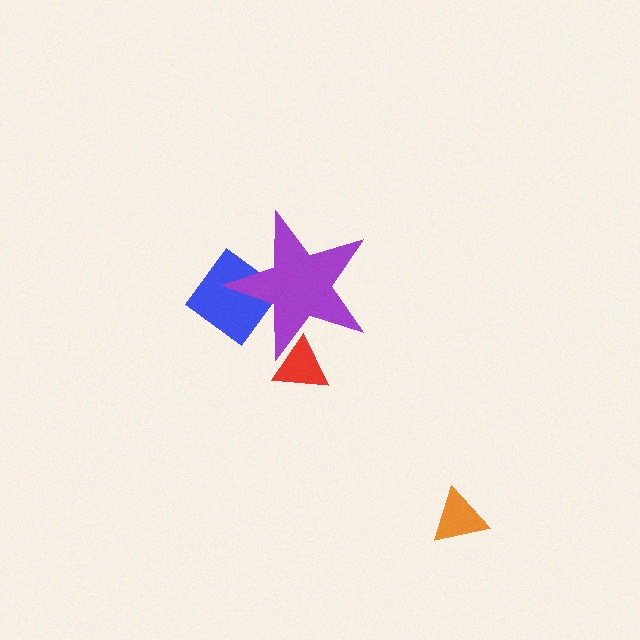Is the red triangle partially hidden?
Yes, the red triangle is partially hidden behind the purple star.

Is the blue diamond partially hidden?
Yes, the blue diamond is partially hidden behind the purple star.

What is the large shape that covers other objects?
A purple star.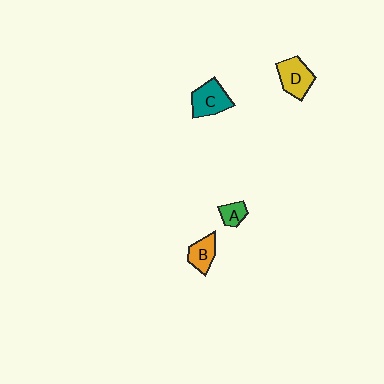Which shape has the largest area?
Shape C (teal).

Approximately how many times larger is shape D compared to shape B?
Approximately 1.4 times.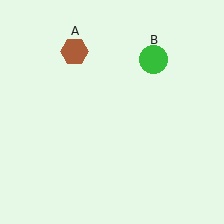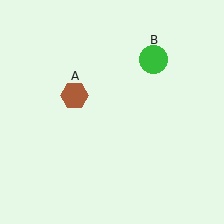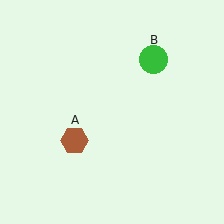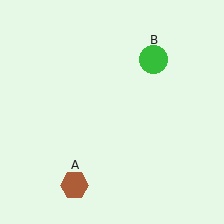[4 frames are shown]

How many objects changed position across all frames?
1 object changed position: brown hexagon (object A).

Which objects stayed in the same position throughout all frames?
Green circle (object B) remained stationary.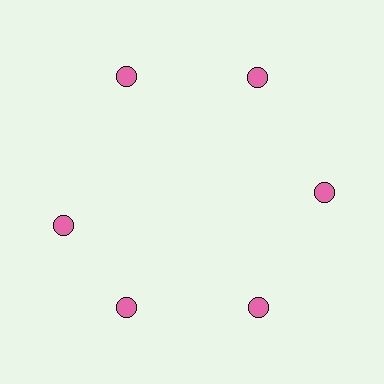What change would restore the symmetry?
The symmetry would be restored by rotating it back into even spacing with its neighbors so that all 6 circles sit at equal angles and equal distance from the center.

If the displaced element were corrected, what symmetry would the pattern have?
It would have 6-fold rotational symmetry — the pattern would map onto itself every 60 degrees.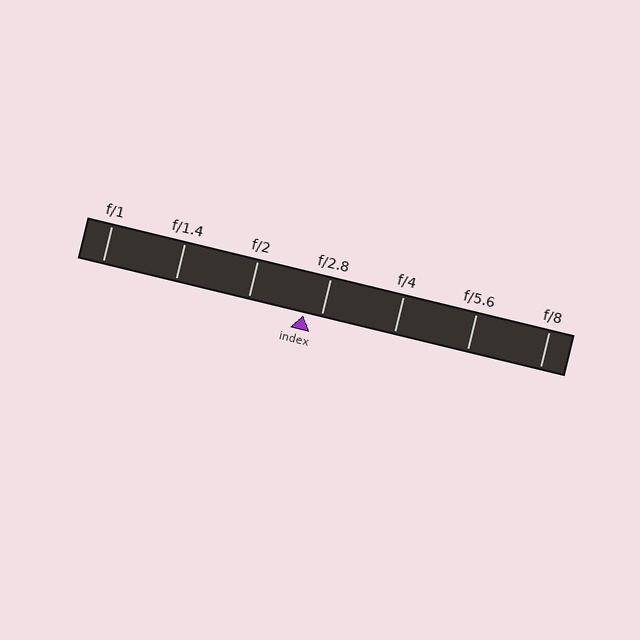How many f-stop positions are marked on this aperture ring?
There are 7 f-stop positions marked.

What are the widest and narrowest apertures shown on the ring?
The widest aperture shown is f/1 and the narrowest is f/8.